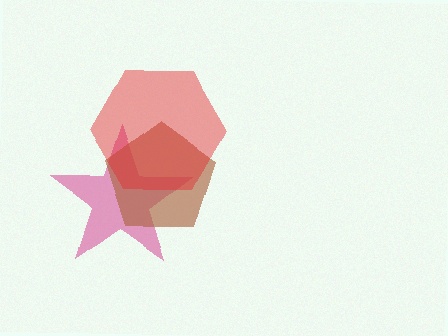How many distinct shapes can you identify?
There are 3 distinct shapes: a magenta star, a brown pentagon, a red hexagon.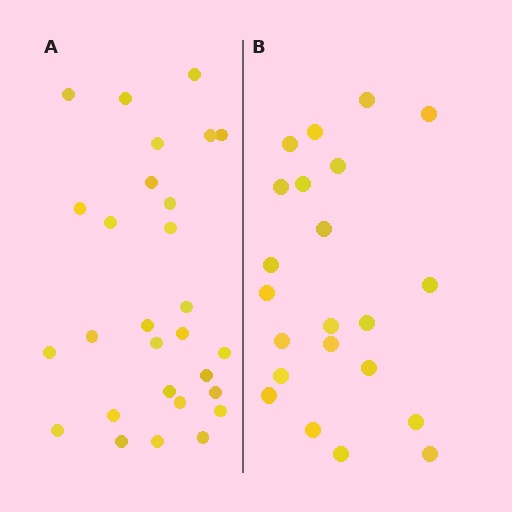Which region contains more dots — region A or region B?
Region A (the left region) has more dots.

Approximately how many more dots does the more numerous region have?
Region A has about 6 more dots than region B.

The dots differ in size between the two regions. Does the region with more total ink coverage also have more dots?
No. Region B has more total ink coverage because its dots are larger, but region A actually contains more individual dots. Total area can be misleading — the number of items is what matters here.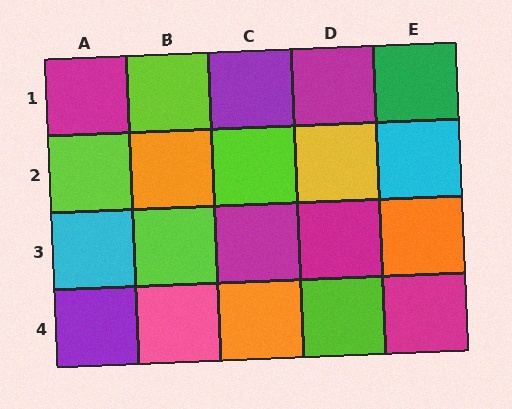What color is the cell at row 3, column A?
Cyan.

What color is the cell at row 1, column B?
Lime.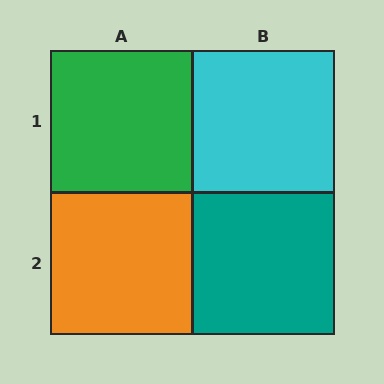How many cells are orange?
1 cell is orange.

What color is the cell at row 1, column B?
Cyan.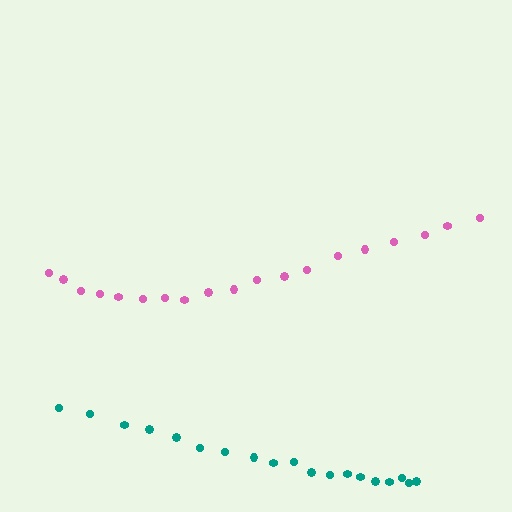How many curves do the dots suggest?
There are 2 distinct paths.